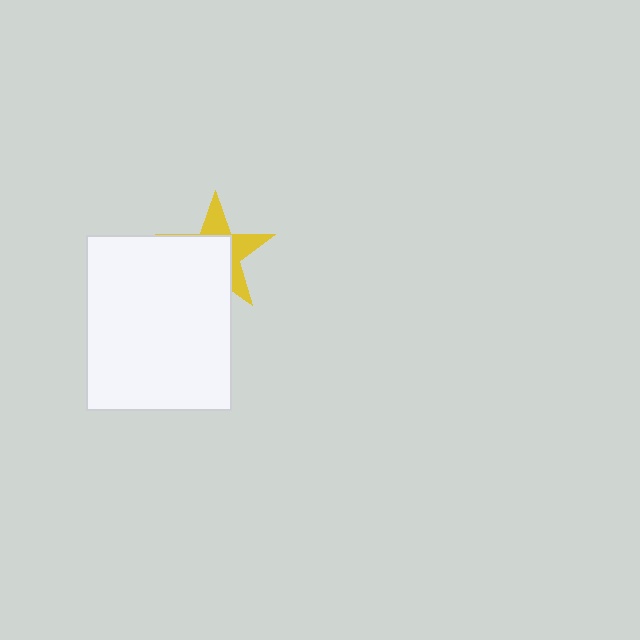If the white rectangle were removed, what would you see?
You would see the complete yellow star.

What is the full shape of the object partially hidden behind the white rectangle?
The partially hidden object is a yellow star.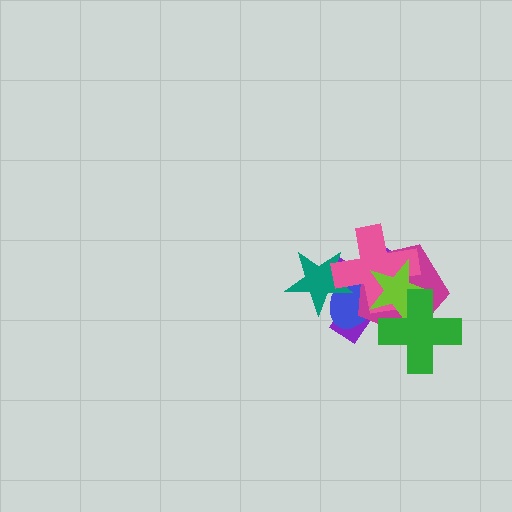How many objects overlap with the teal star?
3 objects overlap with the teal star.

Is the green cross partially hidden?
No, no other shape covers it.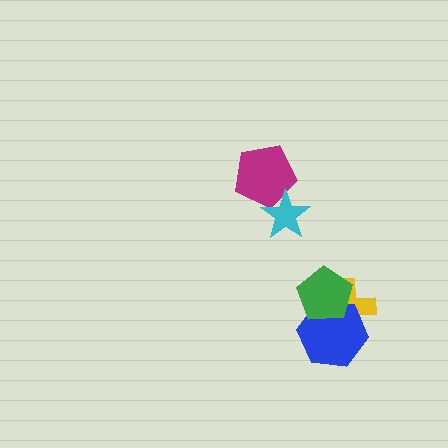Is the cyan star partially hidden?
No, no other shape covers it.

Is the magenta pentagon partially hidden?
Yes, it is partially covered by another shape.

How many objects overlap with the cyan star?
1 object overlaps with the cyan star.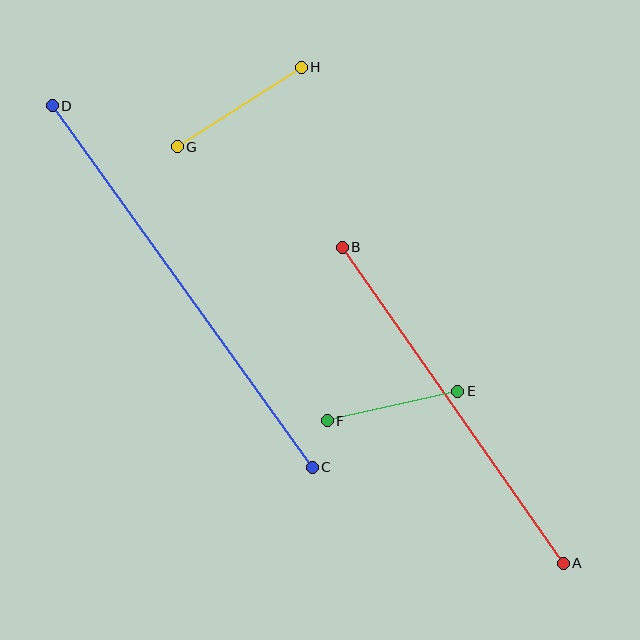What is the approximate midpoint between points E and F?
The midpoint is at approximately (393, 406) pixels.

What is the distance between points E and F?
The distance is approximately 134 pixels.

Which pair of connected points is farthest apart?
Points C and D are farthest apart.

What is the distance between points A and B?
The distance is approximately 386 pixels.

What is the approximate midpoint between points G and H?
The midpoint is at approximately (239, 107) pixels.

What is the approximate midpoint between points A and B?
The midpoint is at approximately (453, 405) pixels.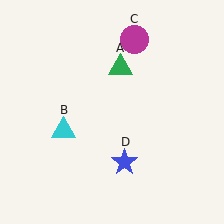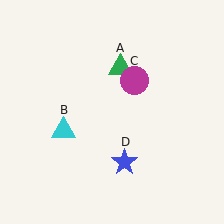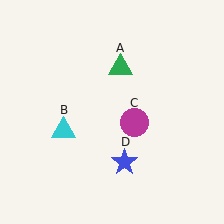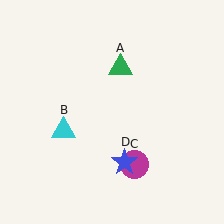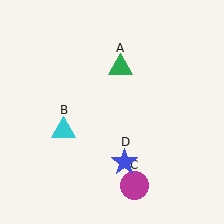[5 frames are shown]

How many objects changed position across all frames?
1 object changed position: magenta circle (object C).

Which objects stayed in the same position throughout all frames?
Green triangle (object A) and cyan triangle (object B) and blue star (object D) remained stationary.